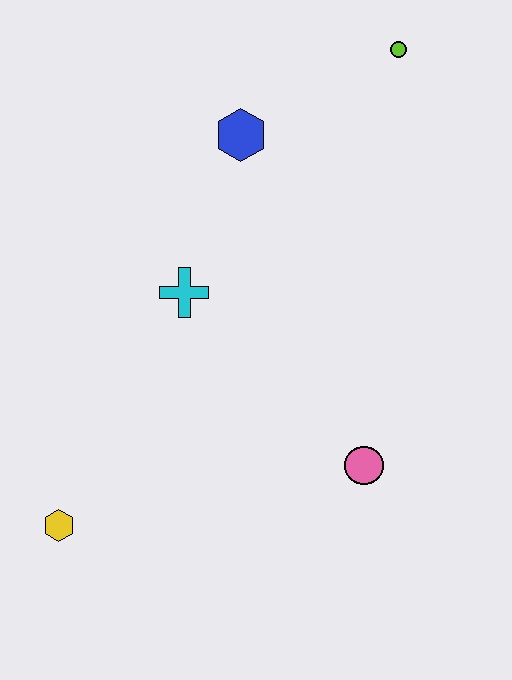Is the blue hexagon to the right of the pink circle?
No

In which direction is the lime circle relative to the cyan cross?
The lime circle is above the cyan cross.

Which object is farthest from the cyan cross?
The lime circle is farthest from the cyan cross.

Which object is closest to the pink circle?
The cyan cross is closest to the pink circle.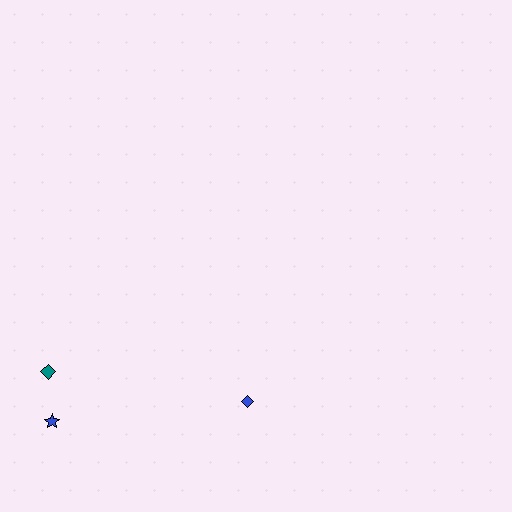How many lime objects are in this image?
There are no lime objects.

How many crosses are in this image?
There are no crosses.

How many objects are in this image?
There are 3 objects.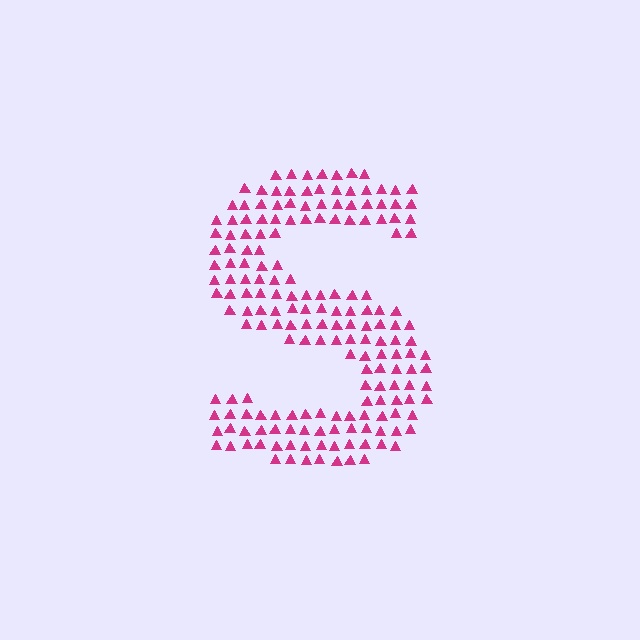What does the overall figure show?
The overall figure shows the letter S.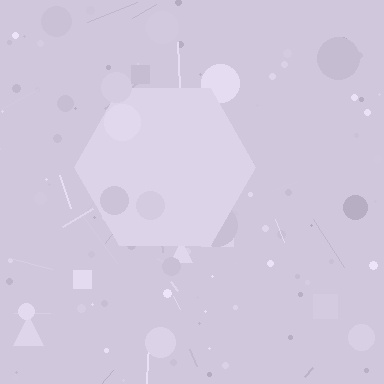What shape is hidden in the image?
A hexagon is hidden in the image.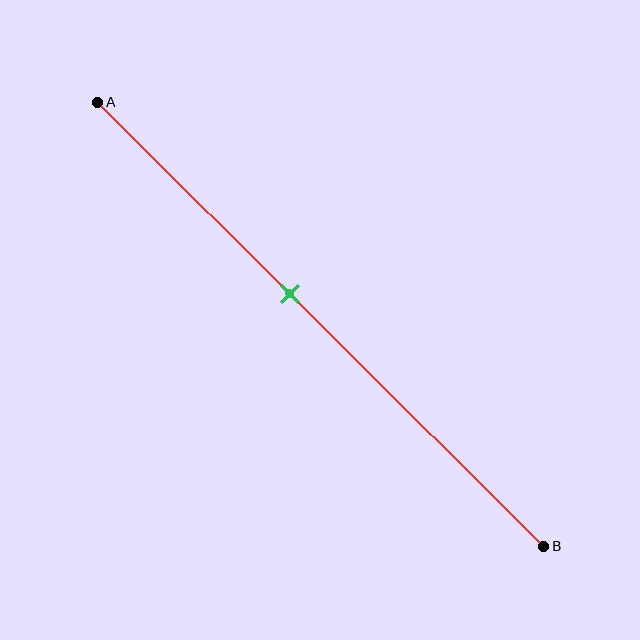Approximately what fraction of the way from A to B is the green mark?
The green mark is approximately 45% of the way from A to B.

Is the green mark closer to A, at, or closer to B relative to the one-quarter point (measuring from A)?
The green mark is closer to point B than the one-quarter point of segment AB.